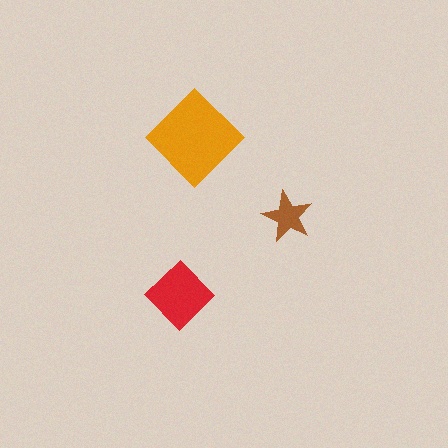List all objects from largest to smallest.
The orange diamond, the red diamond, the brown star.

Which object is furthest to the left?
The red diamond is leftmost.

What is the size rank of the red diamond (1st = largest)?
2nd.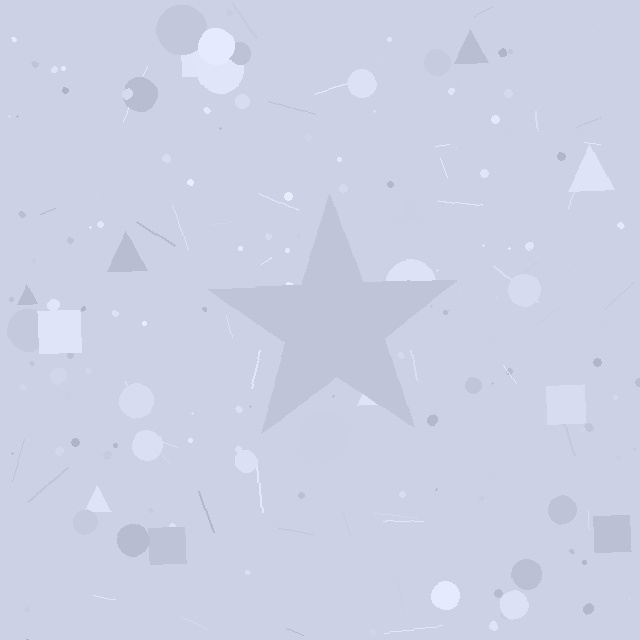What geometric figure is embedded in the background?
A star is embedded in the background.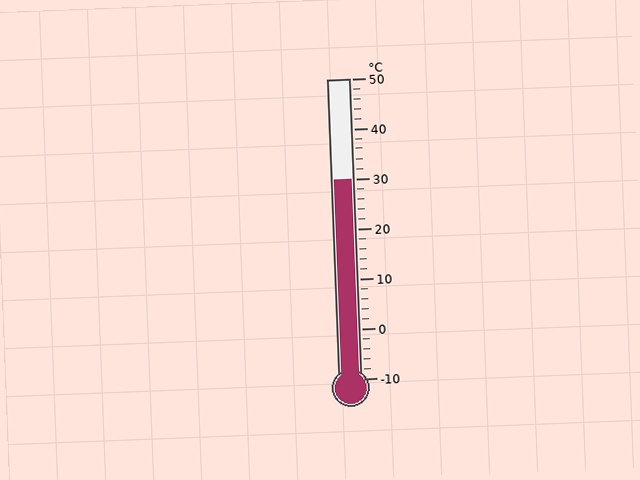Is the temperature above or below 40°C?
The temperature is below 40°C.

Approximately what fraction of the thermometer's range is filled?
The thermometer is filled to approximately 65% of its range.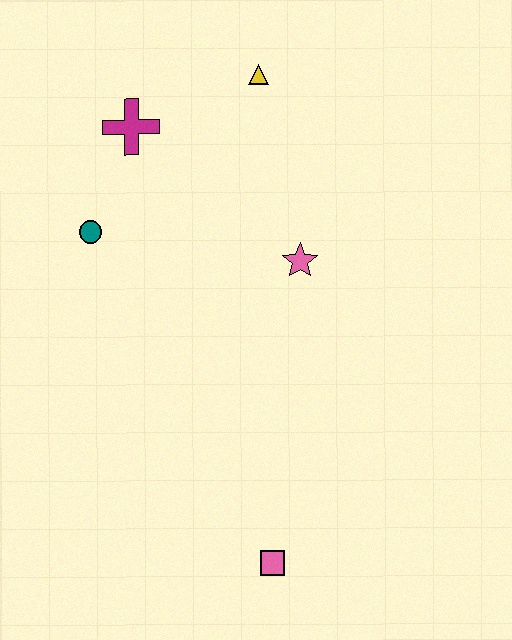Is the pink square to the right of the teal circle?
Yes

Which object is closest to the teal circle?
The magenta cross is closest to the teal circle.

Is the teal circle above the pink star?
Yes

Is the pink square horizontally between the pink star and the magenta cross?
Yes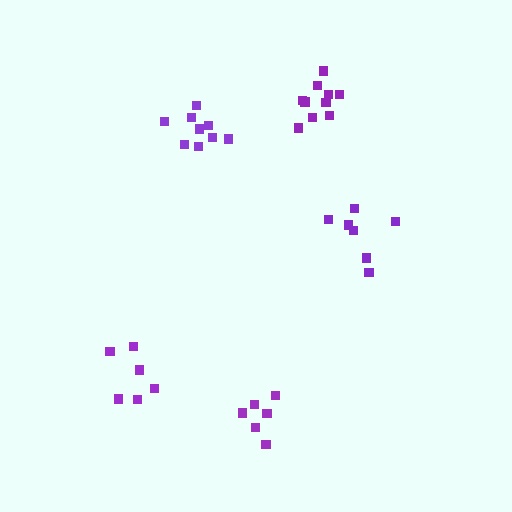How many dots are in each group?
Group 1: 6 dots, Group 2: 6 dots, Group 3: 9 dots, Group 4: 10 dots, Group 5: 7 dots (38 total).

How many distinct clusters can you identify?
There are 5 distinct clusters.